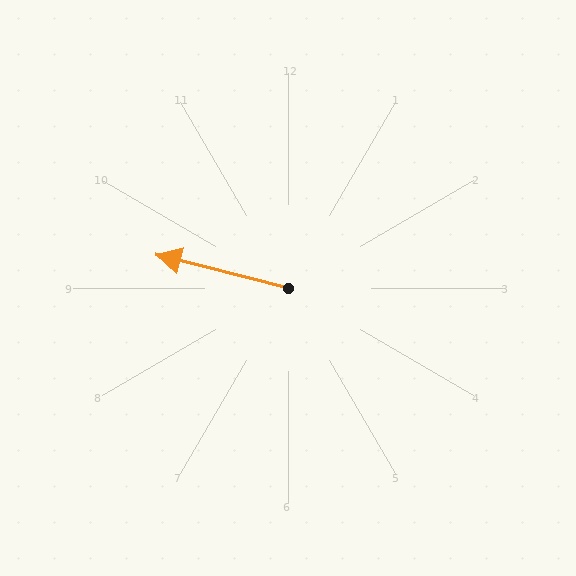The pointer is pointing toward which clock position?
Roughly 9 o'clock.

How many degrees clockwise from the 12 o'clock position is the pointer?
Approximately 284 degrees.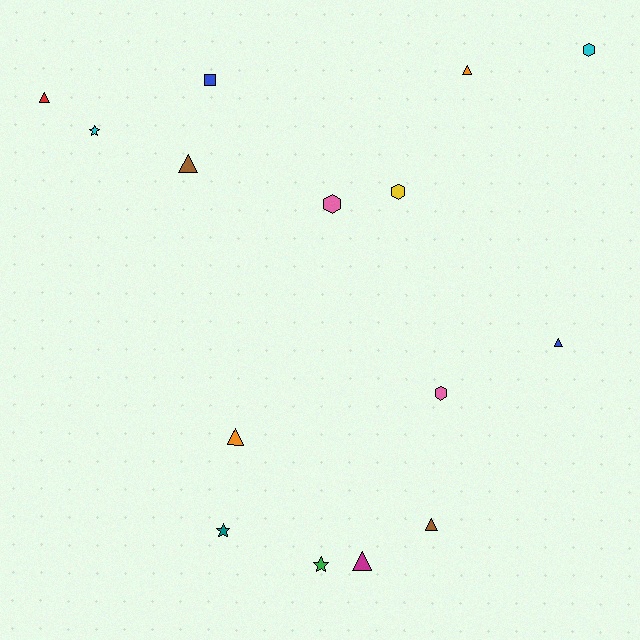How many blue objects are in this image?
There are 2 blue objects.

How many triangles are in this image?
There are 7 triangles.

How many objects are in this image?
There are 15 objects.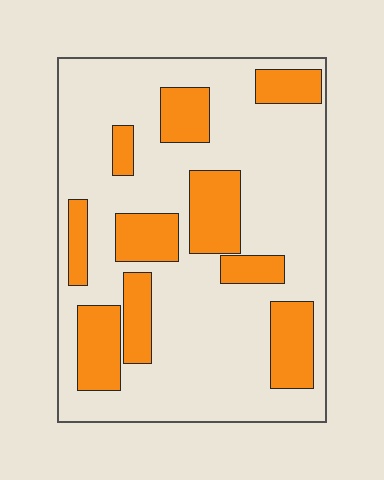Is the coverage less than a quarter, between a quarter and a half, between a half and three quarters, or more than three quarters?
Between a quarter and a half.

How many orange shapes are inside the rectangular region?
10.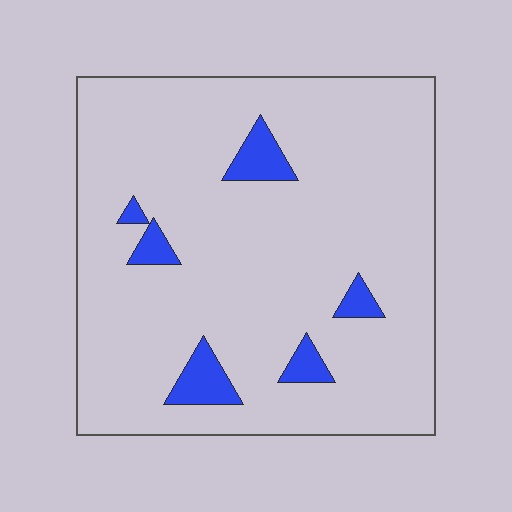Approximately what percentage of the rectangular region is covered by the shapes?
Approximately 10%.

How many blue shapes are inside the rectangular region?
6.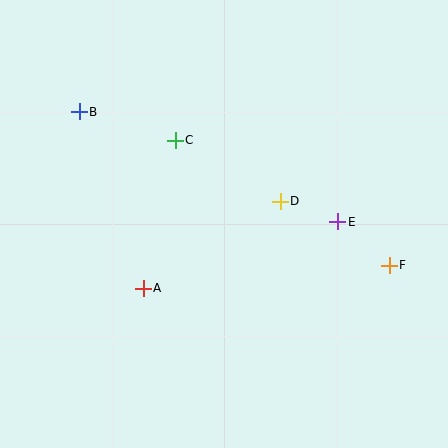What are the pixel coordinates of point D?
Point D is at (280, 201).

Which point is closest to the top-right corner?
Point E is closest to the top-right corner.